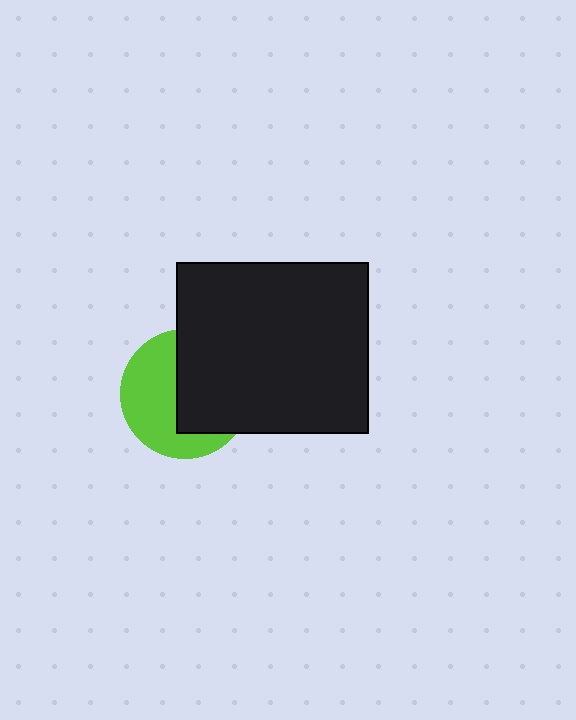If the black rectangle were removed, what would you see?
You would see the complete lime circle.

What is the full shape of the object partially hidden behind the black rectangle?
The partially hidden object is a lime circle.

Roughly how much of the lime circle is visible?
About half of it is visible (roughly 49%).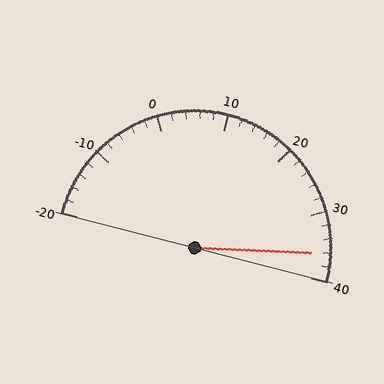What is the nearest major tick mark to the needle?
The nearest major tick mark is 40.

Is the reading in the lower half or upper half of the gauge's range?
The reading is in the upper half of the range (-20 to 40).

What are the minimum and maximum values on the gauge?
The gauge ranges from -20 to 40.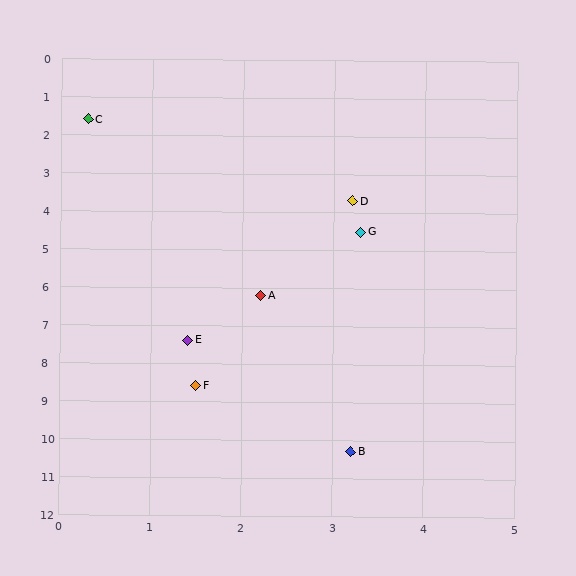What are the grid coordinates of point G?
Point G is at approximately (3.3, 4.5).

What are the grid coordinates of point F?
Point F is at approximately (1.5, 8.6).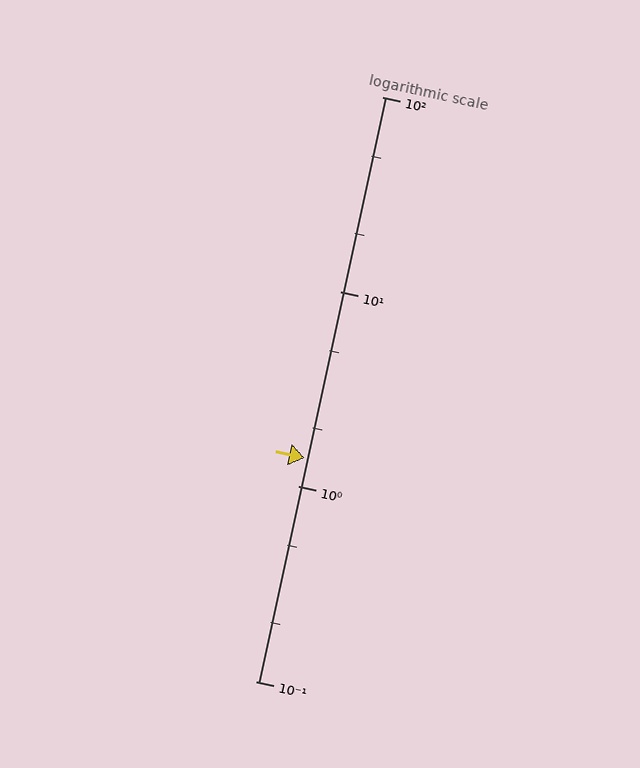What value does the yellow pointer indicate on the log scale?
The pointer indicates approximately 1.4.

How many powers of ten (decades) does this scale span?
The scale spans 3 decades, from 0.1 to 100.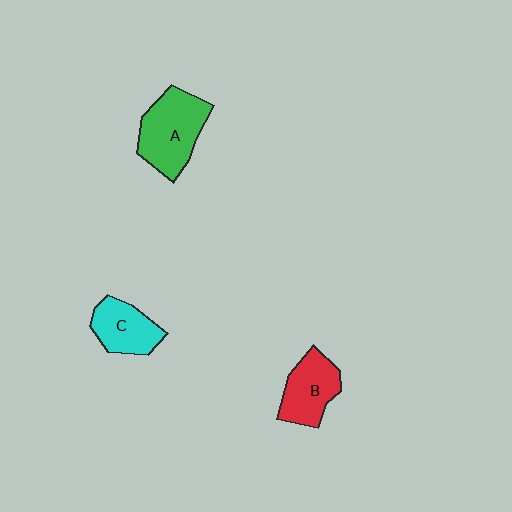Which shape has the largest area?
Shape A (green).